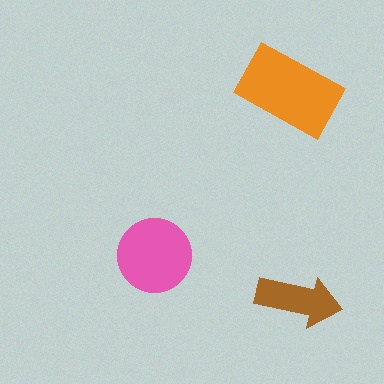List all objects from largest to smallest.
The orange rectangle, the pink circle, the brown arrow.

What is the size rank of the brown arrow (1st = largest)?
3rd.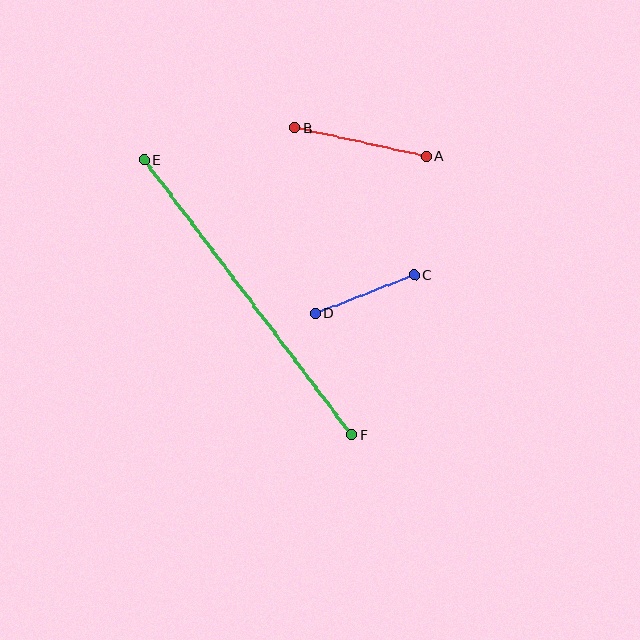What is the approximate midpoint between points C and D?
The midpoint is at approximately (365, 294) pixels.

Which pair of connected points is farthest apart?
Points E and F are farthest apart.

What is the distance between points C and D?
The distance is approximately 106 pixels.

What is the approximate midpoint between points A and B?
The midpoint is at approximately (361, 142) pixels.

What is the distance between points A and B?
The distance is approximately 135 pixels.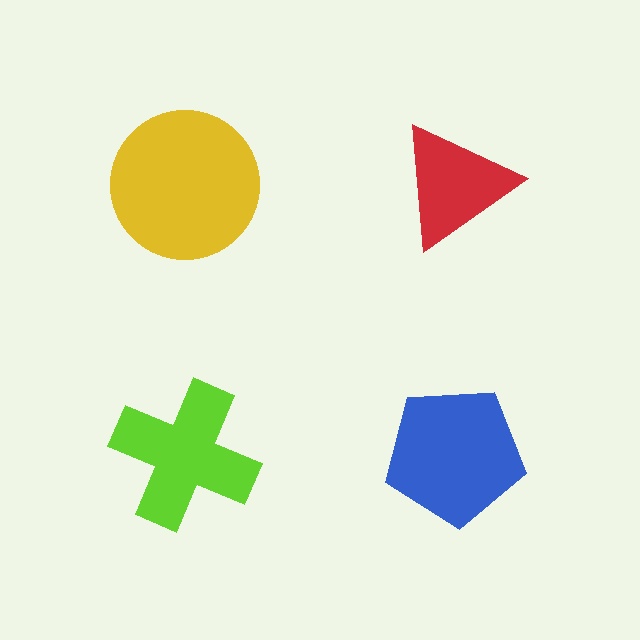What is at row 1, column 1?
A yellow circle.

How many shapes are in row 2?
2 shapes.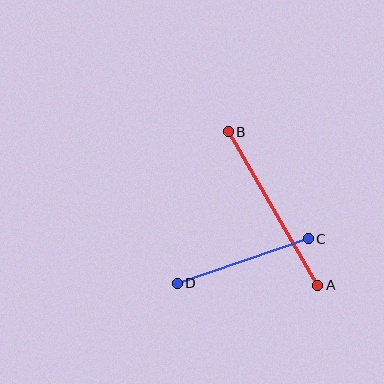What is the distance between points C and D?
The distance is approximately 138 pixels.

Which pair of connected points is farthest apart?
Points A and B are farthest apart.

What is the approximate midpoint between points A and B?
The midpoint is at approximately (273, 208) pixels.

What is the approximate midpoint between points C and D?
The midpoint is at approximately (243, 261) pixels.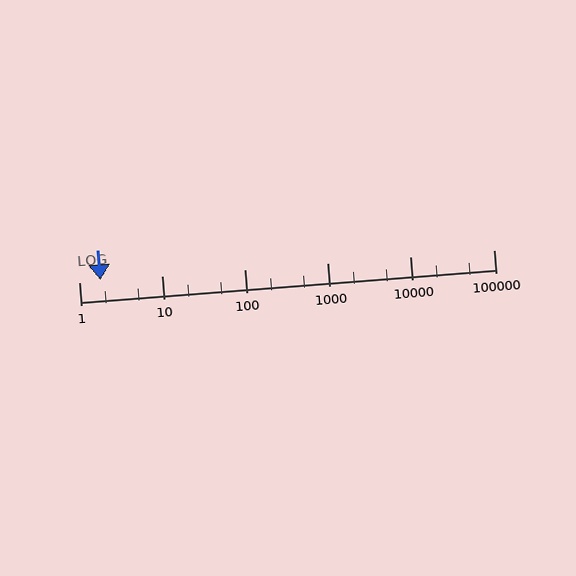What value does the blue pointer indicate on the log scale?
The pointer indicates approximately 1.8.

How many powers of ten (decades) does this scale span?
The scale spans 5 decades, from 1 to 100000.